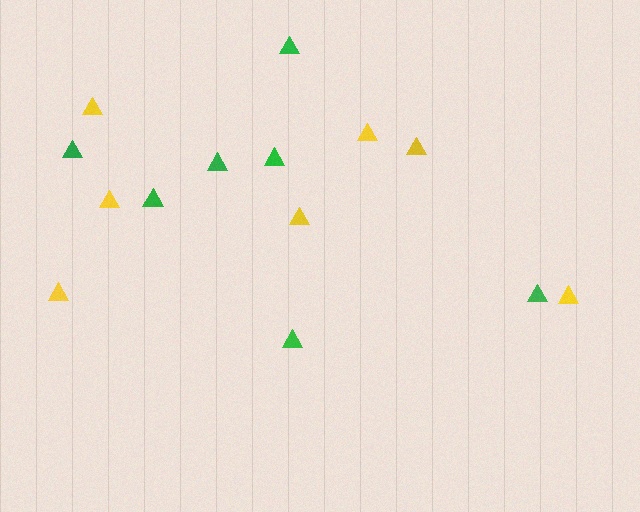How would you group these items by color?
There are 2 groups: one group of yellow triangles (7) and one group of green triangles (7).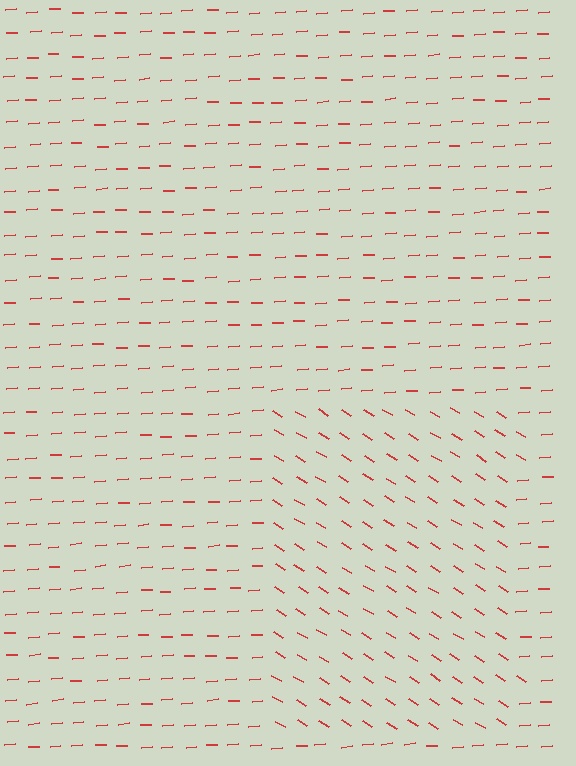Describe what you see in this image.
The image is filled with small red line segments. A rectangle region in the image has lines oriented differently from the surrounding lines, creating a visible texture boundary.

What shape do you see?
I see a rectangle.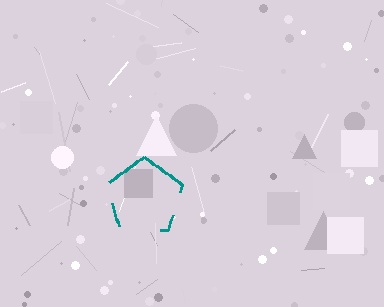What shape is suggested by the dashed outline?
The dashed outline suggests a pentagon.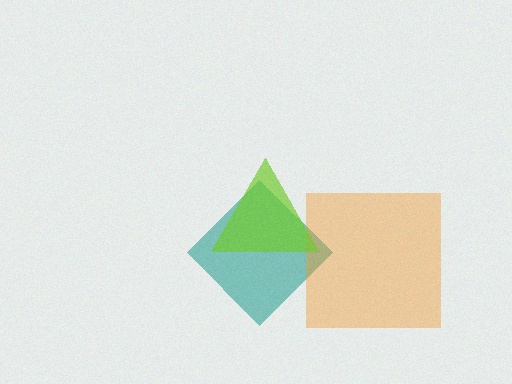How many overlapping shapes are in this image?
There are 3 overlapping shapes in the image.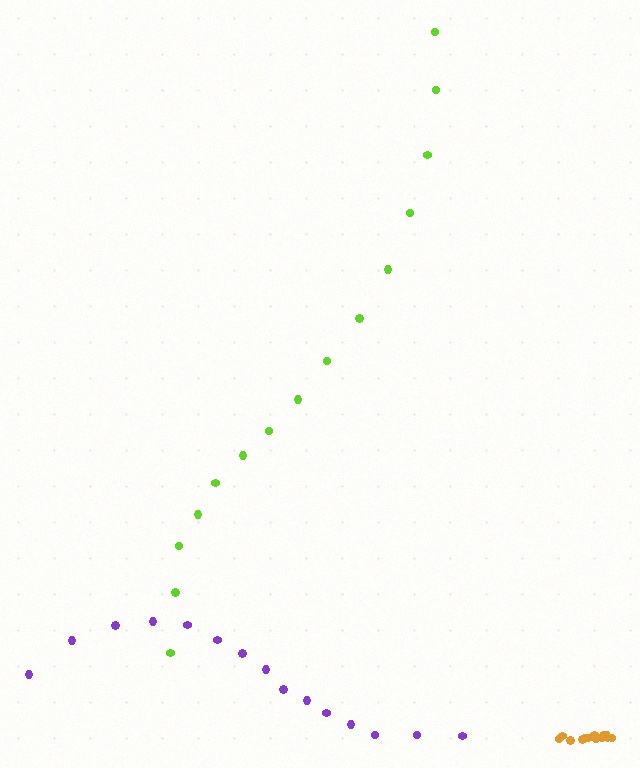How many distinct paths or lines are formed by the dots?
There are 3 distinct paths.